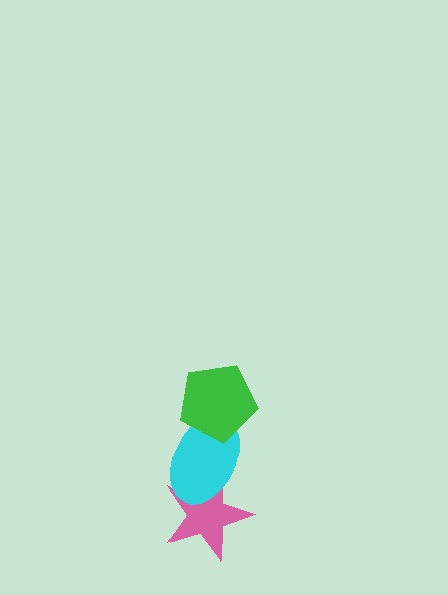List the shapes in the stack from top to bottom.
From top to bottom: the green pentagon, the cyan ellipse, the pink star.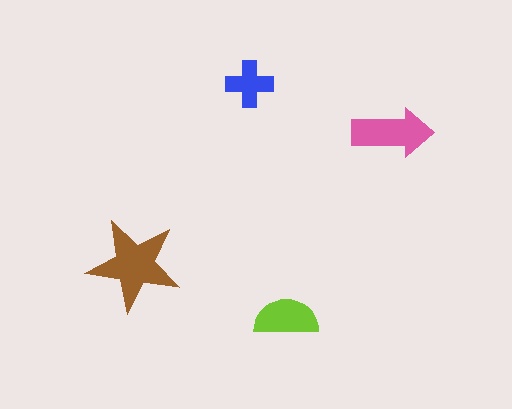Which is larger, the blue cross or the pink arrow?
The pink arrow.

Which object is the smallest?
The blue cross.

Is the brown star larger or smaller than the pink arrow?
Larger.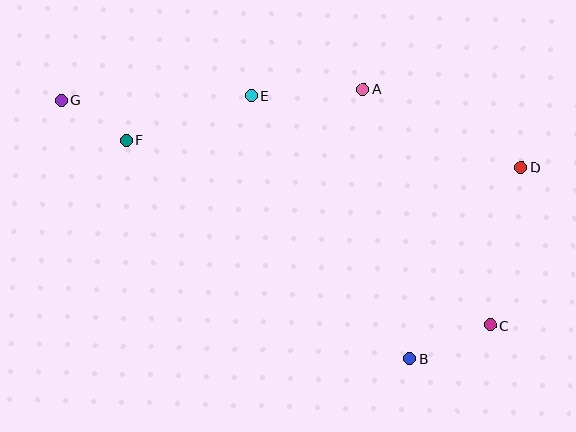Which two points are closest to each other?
Points F and G are closest to each other.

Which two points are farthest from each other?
Points C and G are farthest from each other.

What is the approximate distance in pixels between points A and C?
The distance between A and C is approximately 268 pixels.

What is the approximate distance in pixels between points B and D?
The distance between B and D is approximately 221 pixels.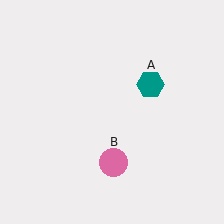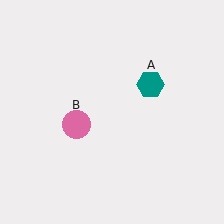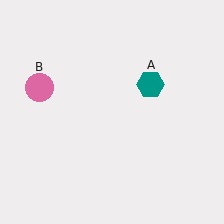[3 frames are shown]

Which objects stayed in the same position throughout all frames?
Teal hexagon (object A) remained stationary.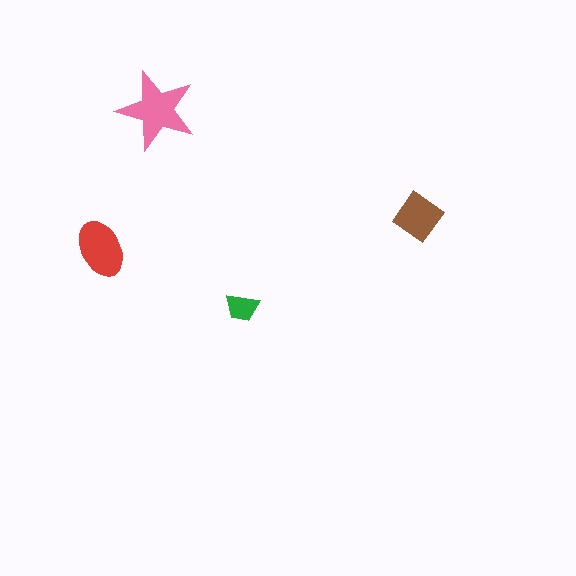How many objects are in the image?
There are 4 objects in the image.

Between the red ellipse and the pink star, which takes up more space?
The pink star.